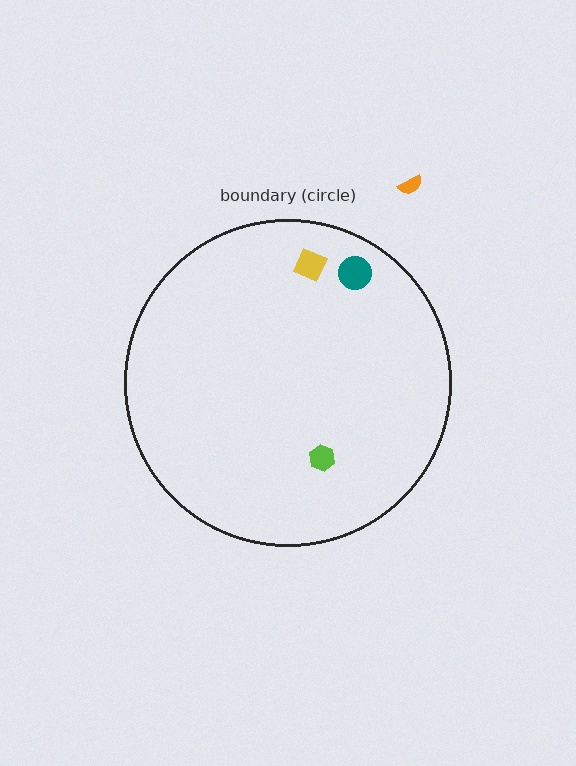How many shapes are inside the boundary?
3 inside, 1 outside.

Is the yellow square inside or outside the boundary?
Inside.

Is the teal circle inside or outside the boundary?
Inside.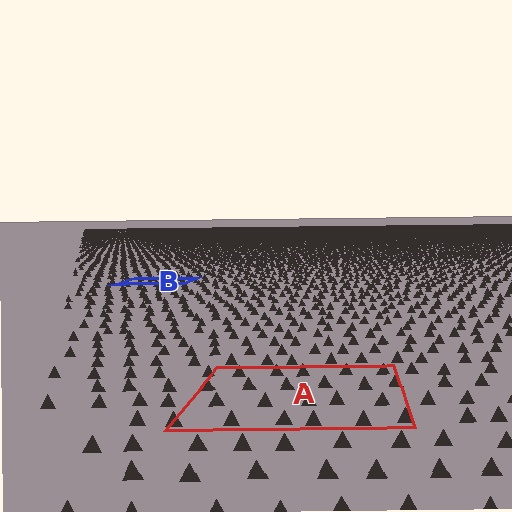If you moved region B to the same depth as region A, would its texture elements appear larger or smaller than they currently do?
They would appear larger. At a closer depth, the same texture elements are projected at a bigger on-screen size.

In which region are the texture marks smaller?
The texture marks are smaller in region B, because it is farther away.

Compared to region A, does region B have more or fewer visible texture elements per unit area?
Region B has more texture elements per unit area — they are packed more densely because it is farther away.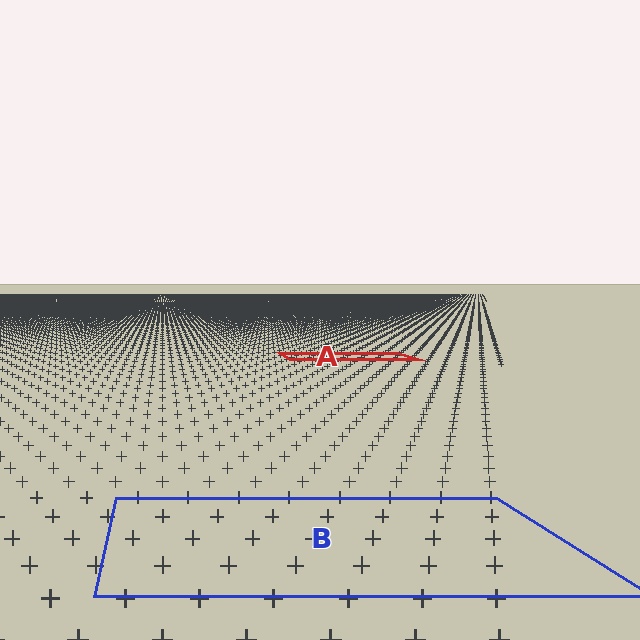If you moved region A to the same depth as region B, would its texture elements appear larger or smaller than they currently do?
They would appear larger. At a closer depth, the same texture elements are projected at a bigger on-screen size.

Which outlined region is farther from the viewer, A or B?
Region A is farther from the viewer — the texture elements inside it appear smaller and more densely packed.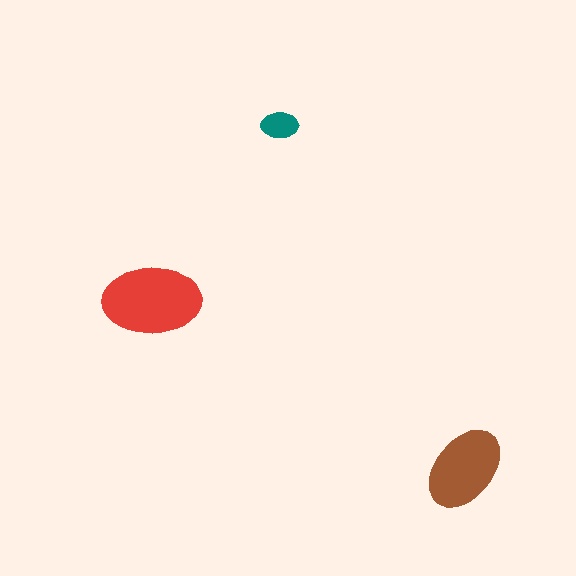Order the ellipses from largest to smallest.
the red one, the brown one, the teal one.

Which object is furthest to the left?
The red ellipse is leftmost.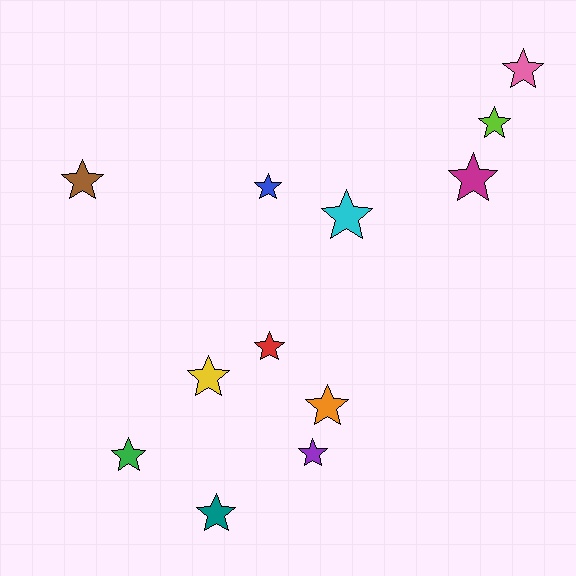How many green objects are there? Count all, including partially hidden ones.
There is 1 green object.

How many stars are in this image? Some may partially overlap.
There are 12 stars.